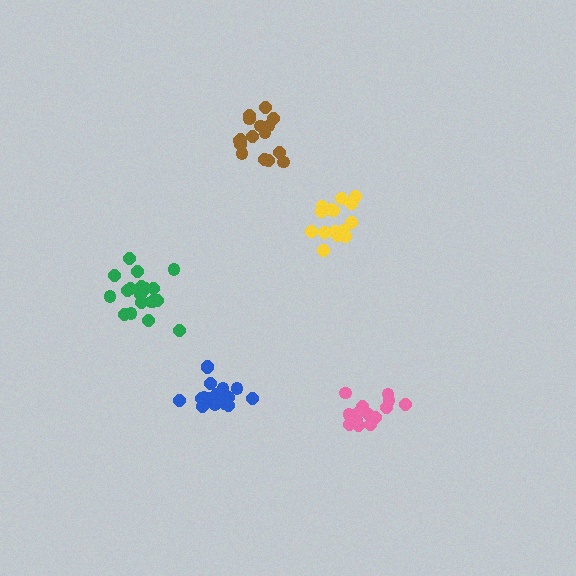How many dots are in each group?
Group 1: 14 dots, Group 2: 17 dots, Group 3: 19 dots, Group 4: 15 dots, Group 5: 18 dots (83 total).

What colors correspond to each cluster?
The clusters are colored: pink, blue, green, yellow, brown.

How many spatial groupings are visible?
There are 5 spatial groupings.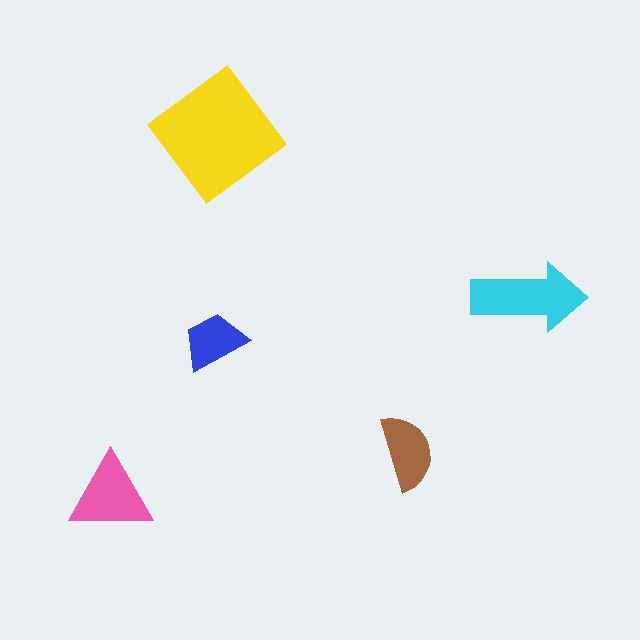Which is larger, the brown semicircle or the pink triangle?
The pink triangle.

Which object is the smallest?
The blue trapezoid.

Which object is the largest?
The yellow diamond.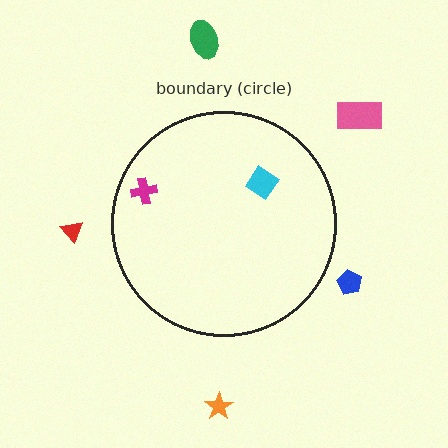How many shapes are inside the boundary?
2 inside, 5 outside.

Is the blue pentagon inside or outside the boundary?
Outside.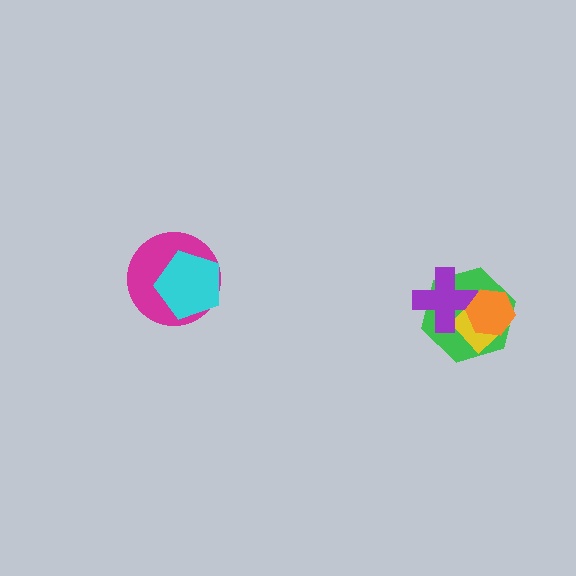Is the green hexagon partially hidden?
Yes, it is partially covered by another shape.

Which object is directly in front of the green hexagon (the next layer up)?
The yellow diamond is directly in front of the green hexagon.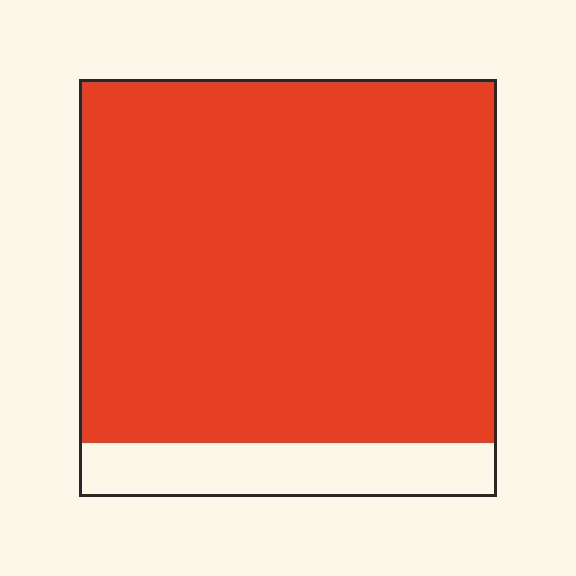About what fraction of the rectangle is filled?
About seven eighths (7/8).